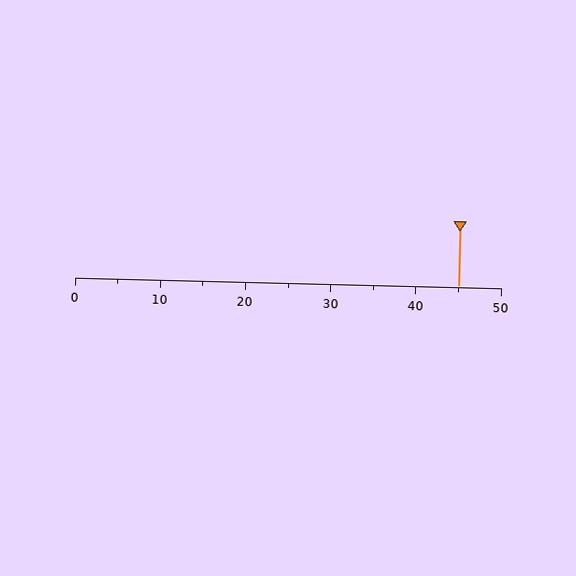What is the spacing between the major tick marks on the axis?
The major ticks are spaced 10 apart.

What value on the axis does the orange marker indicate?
The marker indicates approximately 45.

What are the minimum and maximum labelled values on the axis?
The axis runs from 0 to 50.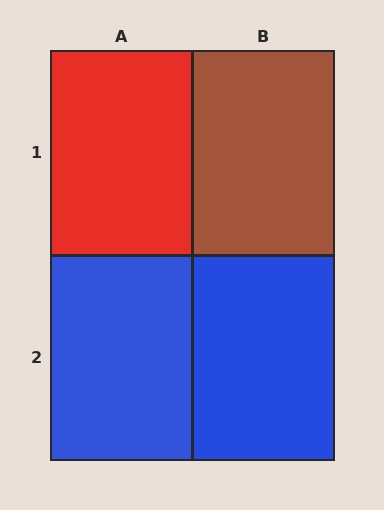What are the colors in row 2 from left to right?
Blue, blue.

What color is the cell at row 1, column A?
Red.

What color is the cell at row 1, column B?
Brown.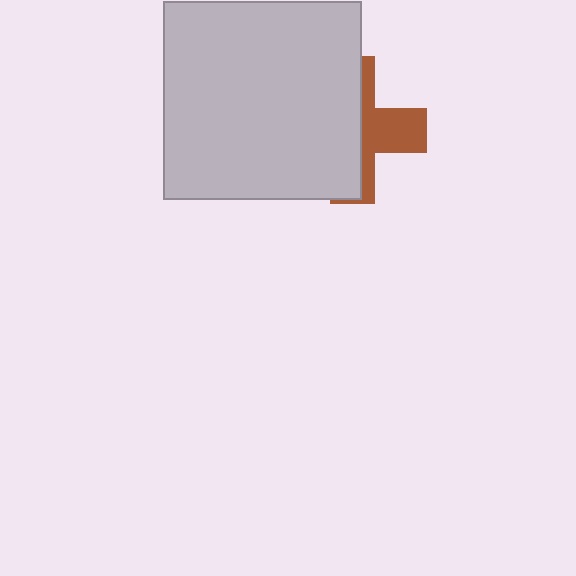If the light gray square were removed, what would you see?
You would see the complete brown cross.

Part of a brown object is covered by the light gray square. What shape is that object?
It is a cross.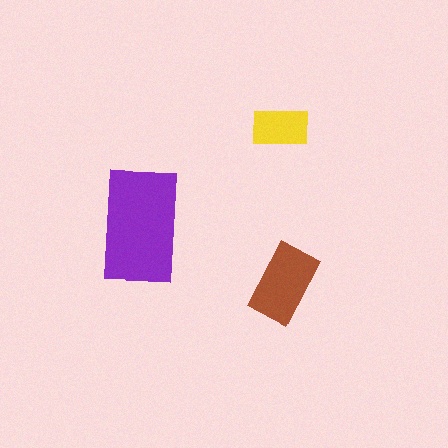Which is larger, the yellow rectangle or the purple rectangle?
The purple one.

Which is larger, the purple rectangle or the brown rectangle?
The purple one.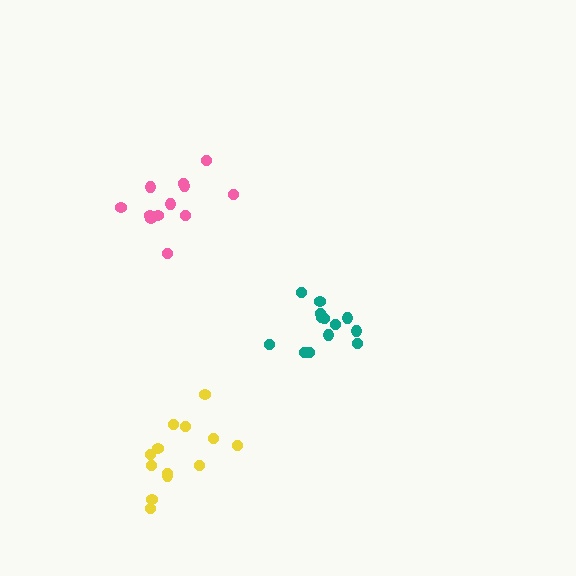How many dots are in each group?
Group 1: 12 dots, Group 2: 13 dots, Group 3: 13 dots (38 total).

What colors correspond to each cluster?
The clusters are colored: pink, teal, yellow.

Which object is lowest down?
The yellow cluster is bottommost.